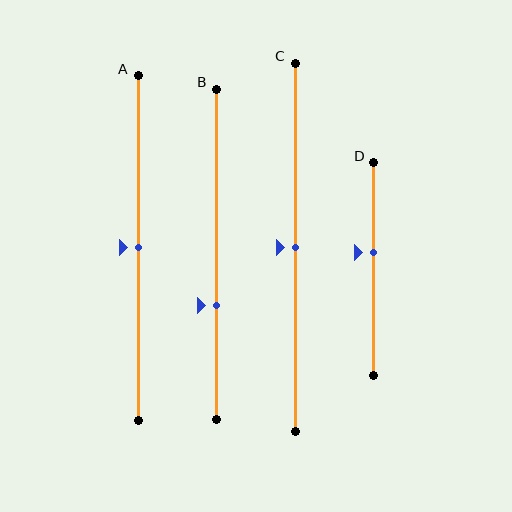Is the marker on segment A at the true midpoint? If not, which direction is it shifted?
Yes, the marker on segment A is at the true midpoint.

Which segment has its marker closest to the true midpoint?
Segment A has its marker closest to the true midpoint.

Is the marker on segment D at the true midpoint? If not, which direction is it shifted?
No, the marker on segment D is shifted upward by about 8% of the segment length.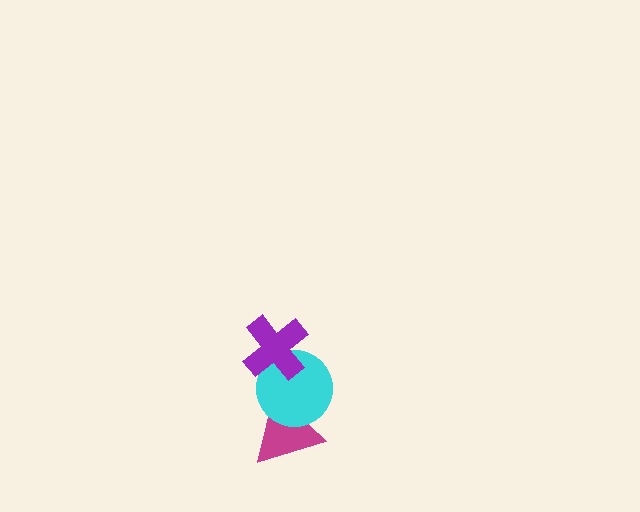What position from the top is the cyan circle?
The cyan circle is 2nd from the top.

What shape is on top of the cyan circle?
The purple cross is on top of the cyan circle.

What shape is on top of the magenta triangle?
The cyan circle is on top of the magenta triangle.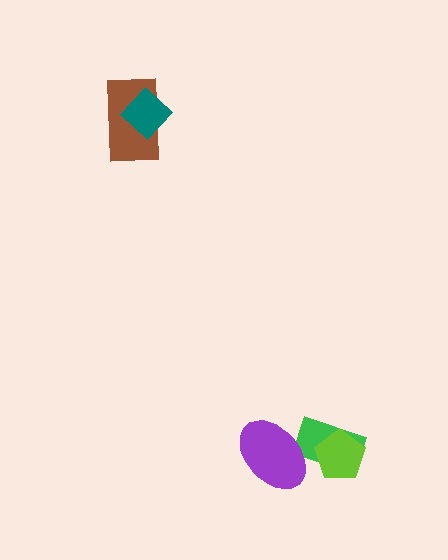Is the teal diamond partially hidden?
No, no other shape covers it.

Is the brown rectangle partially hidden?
Yes, it is partially covered by another shape.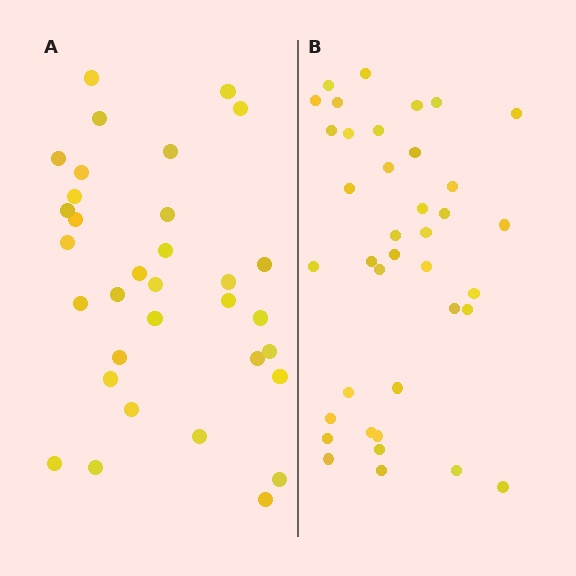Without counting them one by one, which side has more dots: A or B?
Region B (the right region) has more dots.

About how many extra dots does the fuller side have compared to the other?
Region B has about 5 more dots than region A.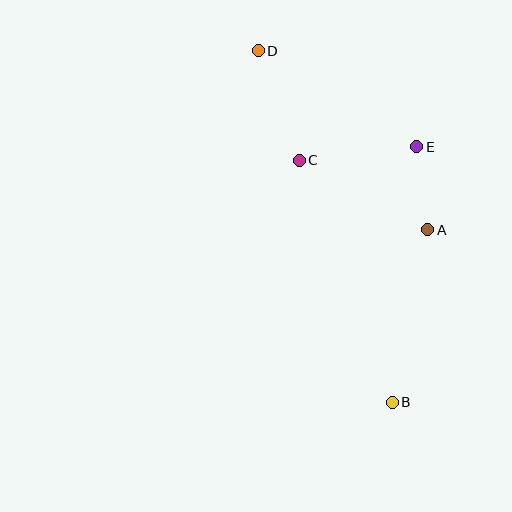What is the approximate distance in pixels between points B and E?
The distance between B and E is approximately 256 pixels.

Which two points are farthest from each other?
Points B and D are farthest from each other.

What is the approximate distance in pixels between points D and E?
The distance between D and E is approximately 185 pixels.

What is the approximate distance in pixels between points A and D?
The distance between A and D is approximately 246 pixels.